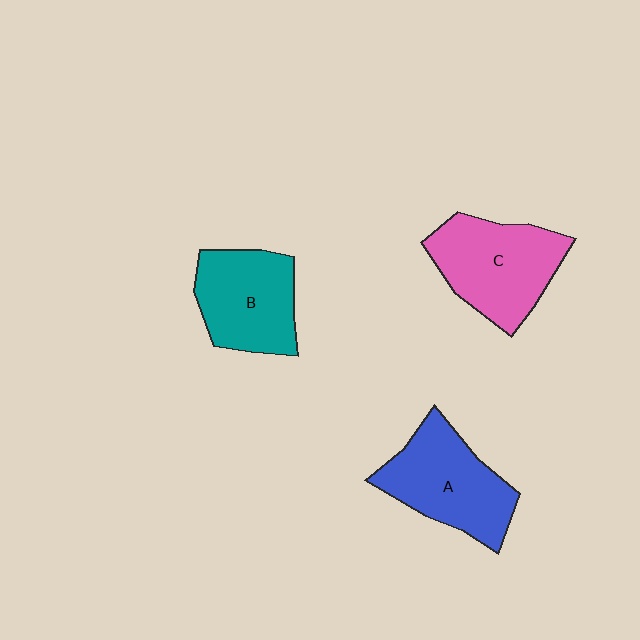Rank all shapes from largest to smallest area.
From largest to smallest: C (pink), A (blue), B (teal).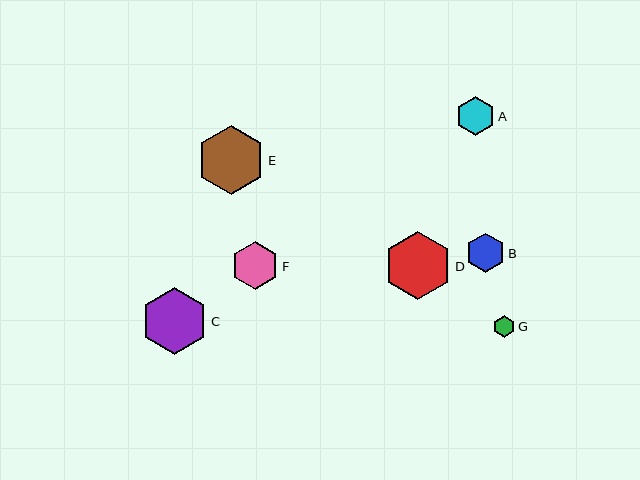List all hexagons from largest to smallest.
From largest to smallest: E, D, C, F, B, A, G.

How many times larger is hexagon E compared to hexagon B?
Hexagon E is approximately 1.8 times the size of hexagon B.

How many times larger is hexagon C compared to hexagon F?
Hexagon C is approximately 1.4 times the size of hexagon F.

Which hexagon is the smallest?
Hexagon G is the smallest with a size of approximately 22 pixels.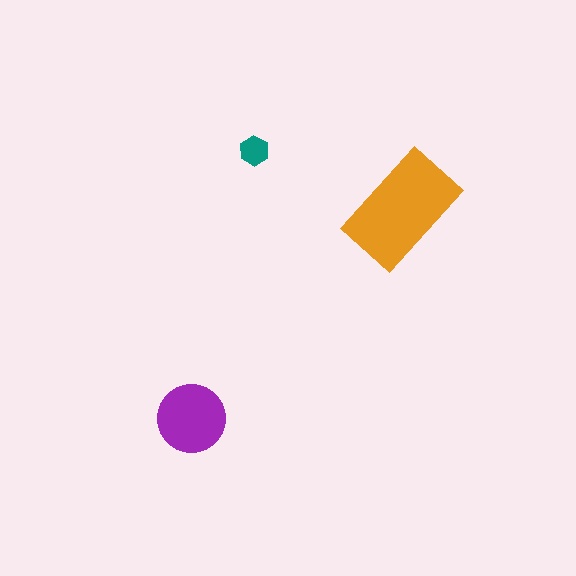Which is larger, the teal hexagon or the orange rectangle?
The orange rectangle.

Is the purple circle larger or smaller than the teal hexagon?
Larger.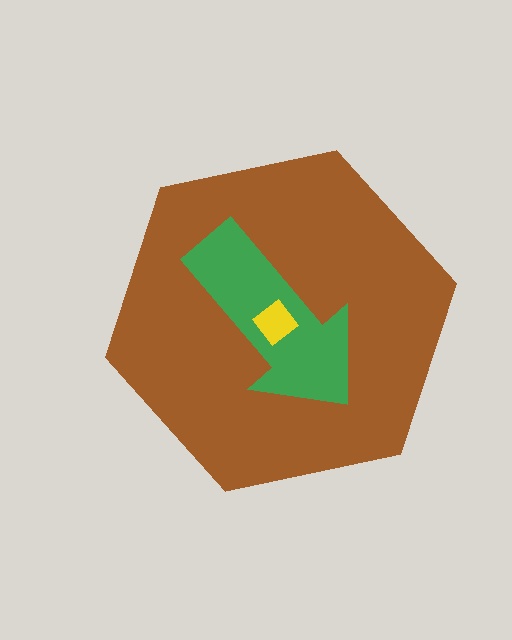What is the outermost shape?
The brown hexagon.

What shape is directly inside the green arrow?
The yellow diamond.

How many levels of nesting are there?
3.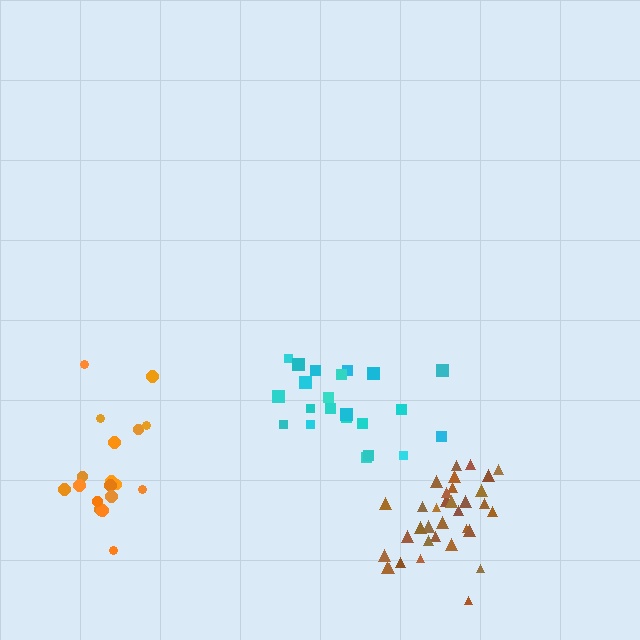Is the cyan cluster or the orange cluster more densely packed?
Cyan.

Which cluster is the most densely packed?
Brown.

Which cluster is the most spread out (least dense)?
Orange.